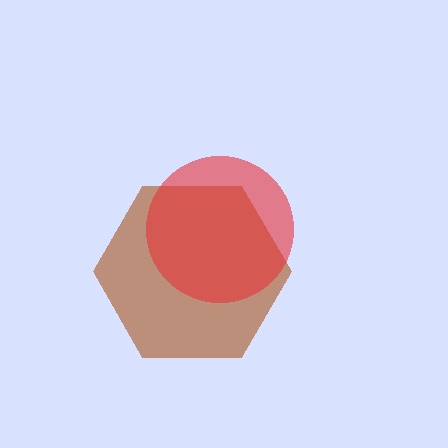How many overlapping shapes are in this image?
There are 2 overlapping shapes in the image.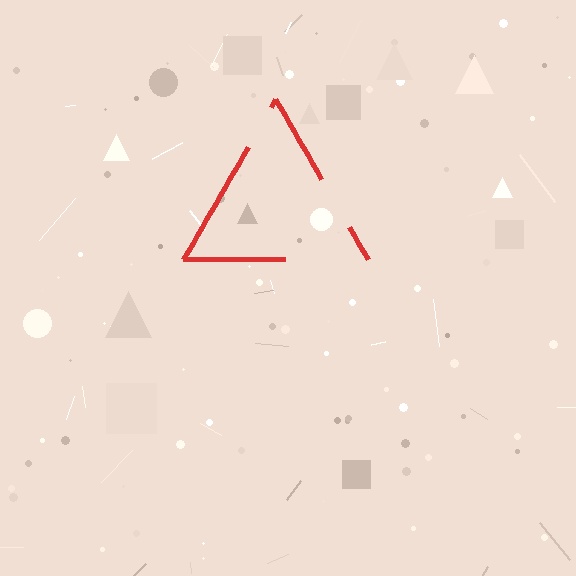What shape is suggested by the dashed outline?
The dashed outline suggests a triangle.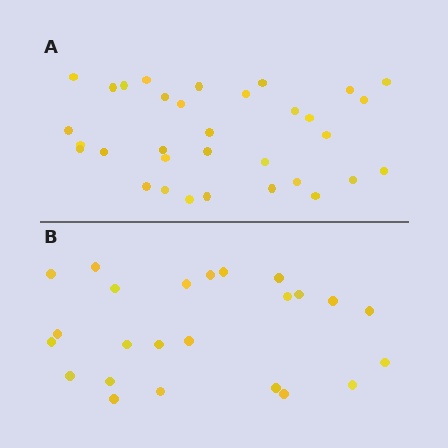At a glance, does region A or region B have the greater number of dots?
Region A (the top region) has more dots.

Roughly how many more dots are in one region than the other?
Region A has roughly 8 or so more dots than region B.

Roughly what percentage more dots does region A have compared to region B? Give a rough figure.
About 40% more.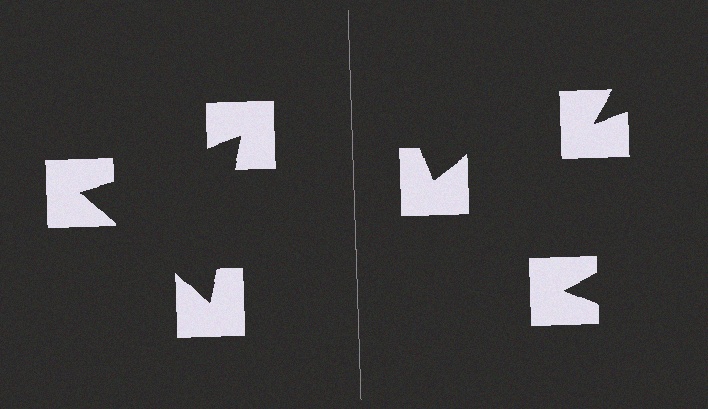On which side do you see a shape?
An illusory triangle appears on the left side. On the right side the wedge cuts are rotated, so no coherent shape forms.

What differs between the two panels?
The notched squares are positioned identically on both sides; only the wedge orientations differ. On the left they align to a triangle; on the right they are misaligned.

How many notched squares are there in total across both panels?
6 — 3 on each side.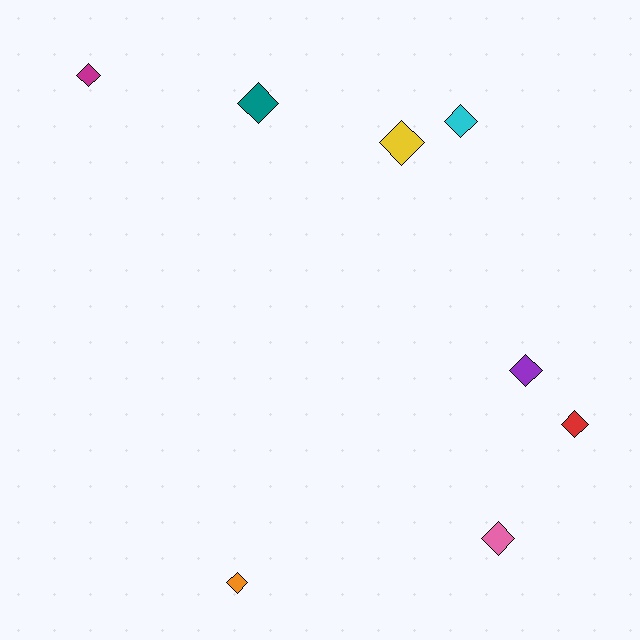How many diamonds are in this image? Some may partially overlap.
There are 8 diamonds.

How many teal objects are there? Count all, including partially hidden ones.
There is 1 teal object.